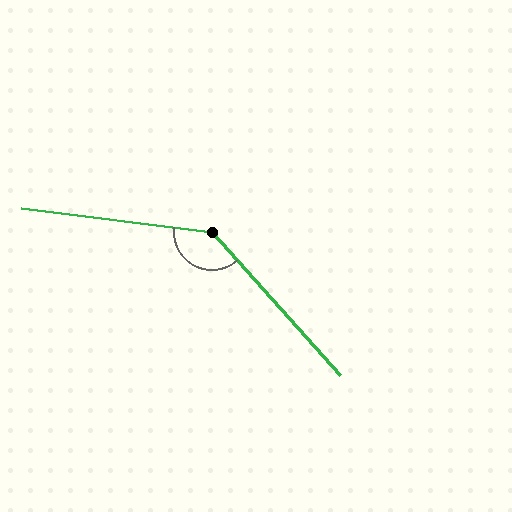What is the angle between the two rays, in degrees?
Approximately 139 degrees.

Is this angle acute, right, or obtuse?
It is obtuse.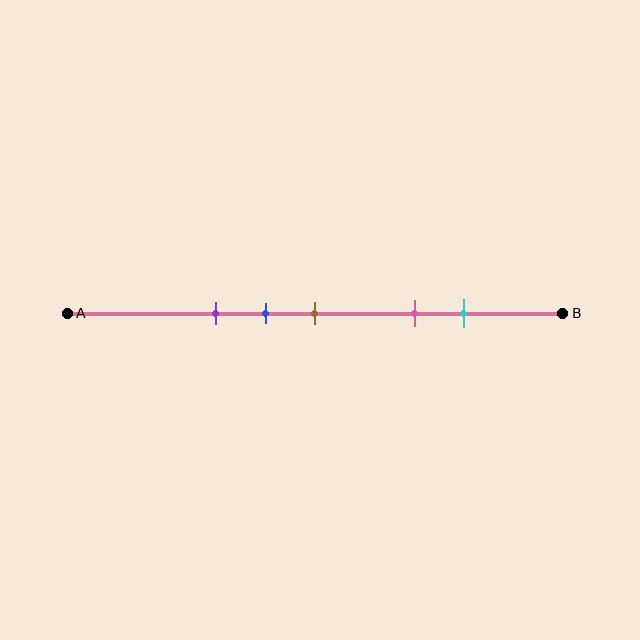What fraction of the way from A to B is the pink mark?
The pink mark is approximately 70% (0.7) of the way from A to B.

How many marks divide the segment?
There are 5 marks dividing the segment.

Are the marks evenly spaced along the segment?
No, the marks are not evenly spaced.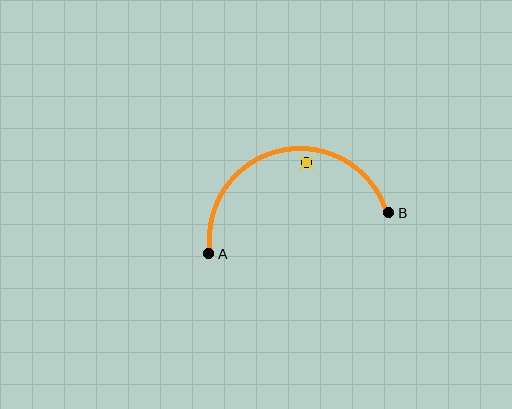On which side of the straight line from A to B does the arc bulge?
The arc bulges above the straight line connecting A and B.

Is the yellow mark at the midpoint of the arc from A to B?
No — the yellow mark does not lie on the arc at all. It sits slightly inside the curve.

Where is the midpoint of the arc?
The arc midpoint is the point on the curve farthest from the straight line joining A and B. It sits above that line.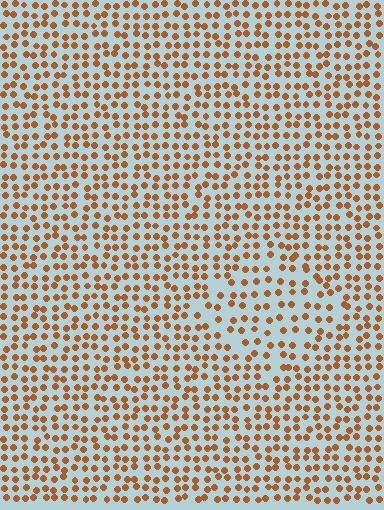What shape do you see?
I see a diamond.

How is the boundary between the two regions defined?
The boundary is defined by a change in element density (approximately 1.5x ratio). All elements are the same color, size, and shape.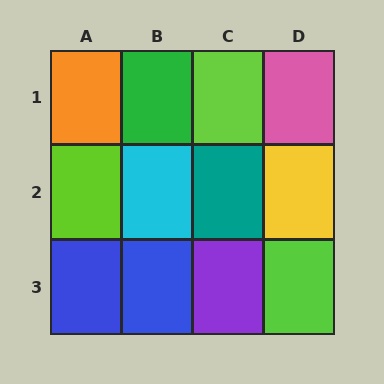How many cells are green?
1 cell is green.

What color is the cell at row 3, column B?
Blue.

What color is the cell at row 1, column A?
Orange.